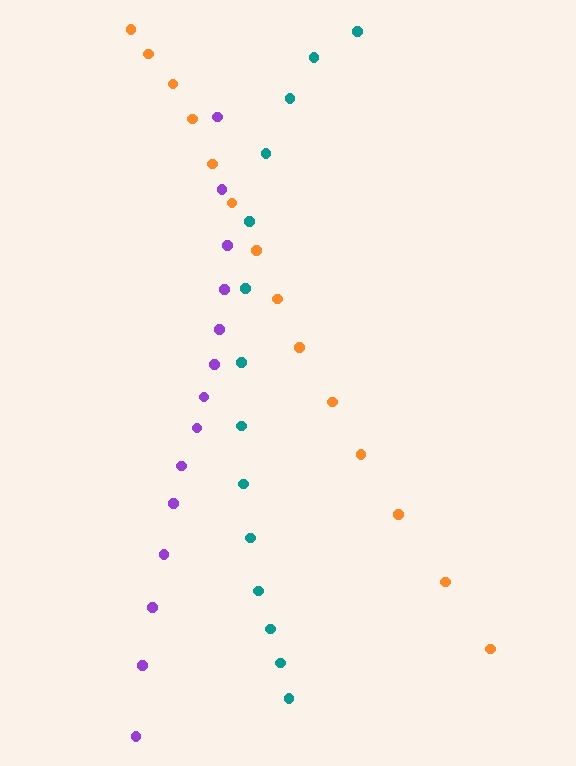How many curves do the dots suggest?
There are 3 distinct paths.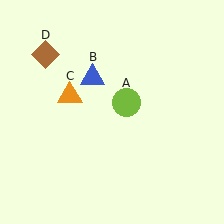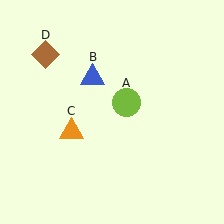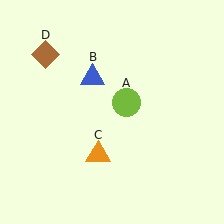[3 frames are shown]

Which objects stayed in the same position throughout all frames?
Lime circle (object A) and blue triangle (object B) and brown diamond (object D) remained stationary.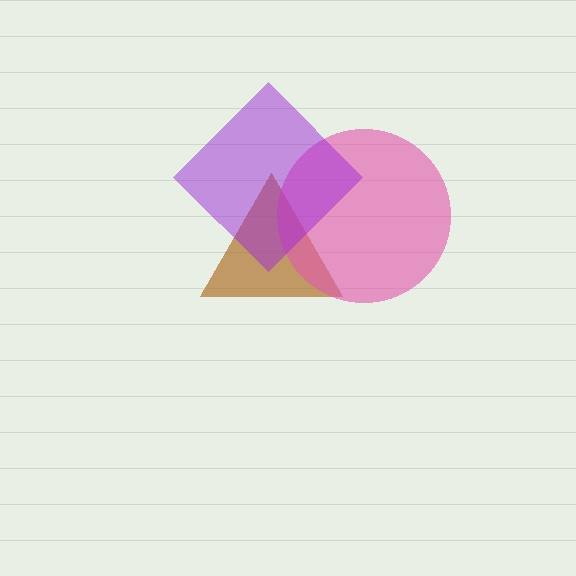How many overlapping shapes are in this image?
There are 3 overlapping shapes in the image.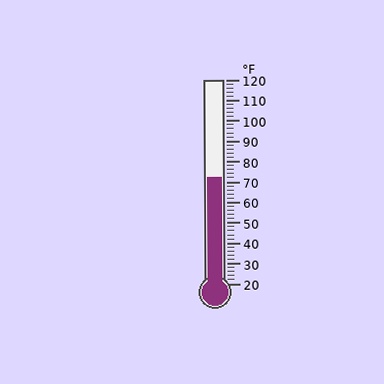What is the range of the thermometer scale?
The thermometer scale ranges from 20°F to 120°F.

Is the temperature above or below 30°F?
The temperature is above 30°F.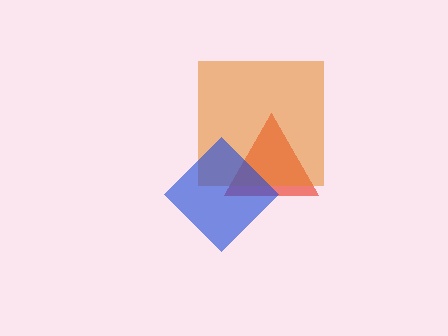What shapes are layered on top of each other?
The layered shapes are: a red triangle, an orange square, a blue diamond.